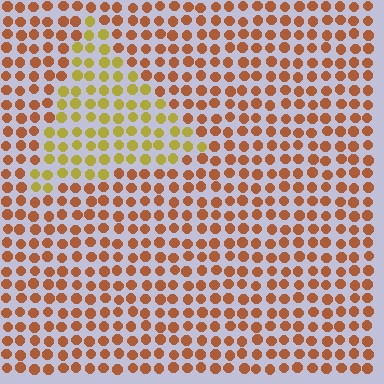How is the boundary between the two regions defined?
The boundary is defined purely by a slight shift in hue (about 39 degrees). Spacing, size, and orientation are identical on both sides.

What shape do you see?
I see a triangle.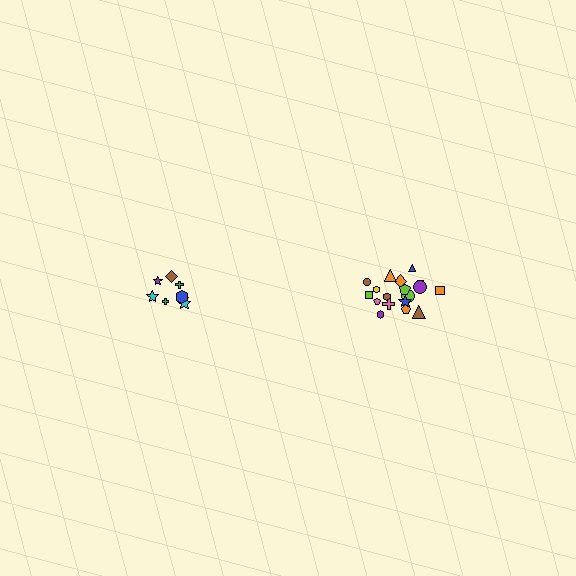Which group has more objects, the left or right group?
The right group.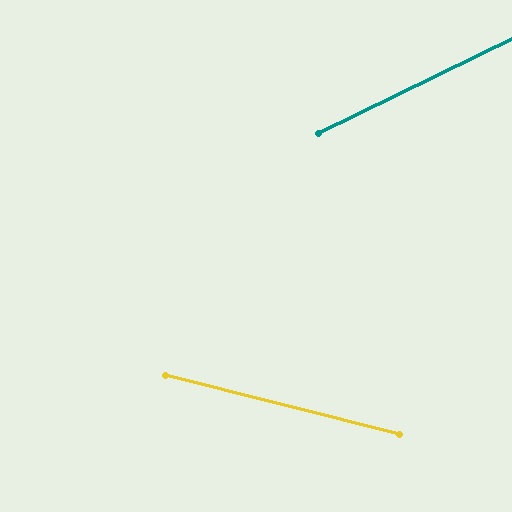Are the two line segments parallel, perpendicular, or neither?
Neither parallel nor perpendicular — they differ by about 40°.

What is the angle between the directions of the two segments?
Approximately 40 degrees.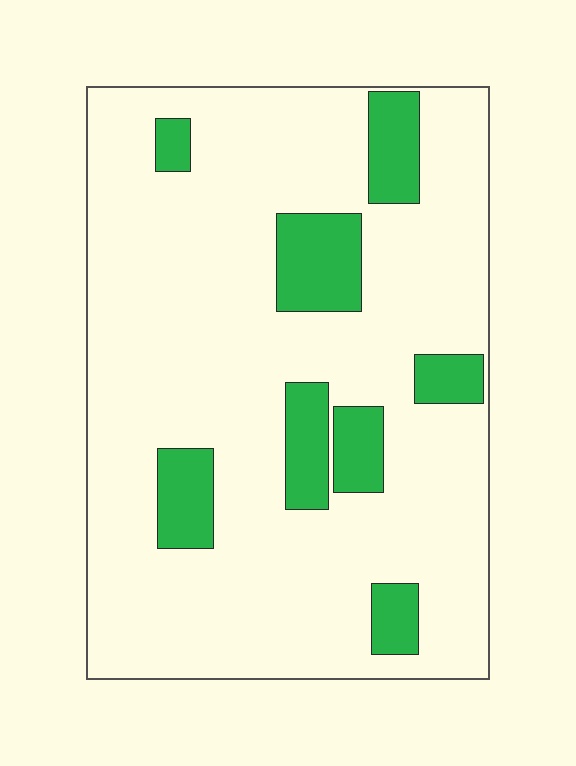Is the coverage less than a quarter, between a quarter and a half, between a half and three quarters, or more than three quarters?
Less than a quarter.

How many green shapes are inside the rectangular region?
8.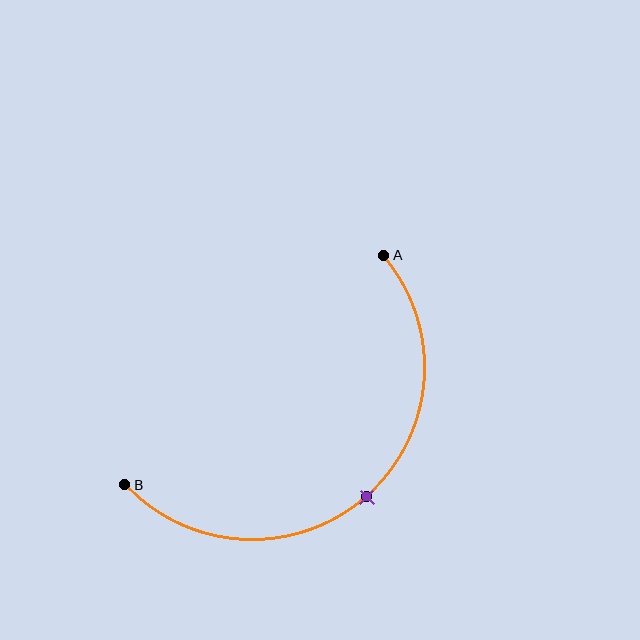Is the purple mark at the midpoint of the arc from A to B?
Yes. The purple mark lies on the arc at equal arc-length from both A and B — it is the arc midpoint.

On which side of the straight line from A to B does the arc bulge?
The arc bulges below and to the right of the straight line connecting A and B.